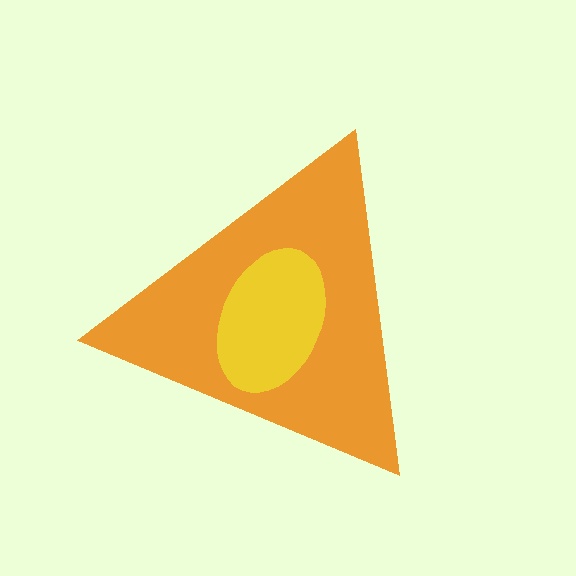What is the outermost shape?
The orange triangle.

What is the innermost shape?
The yellow ellipse.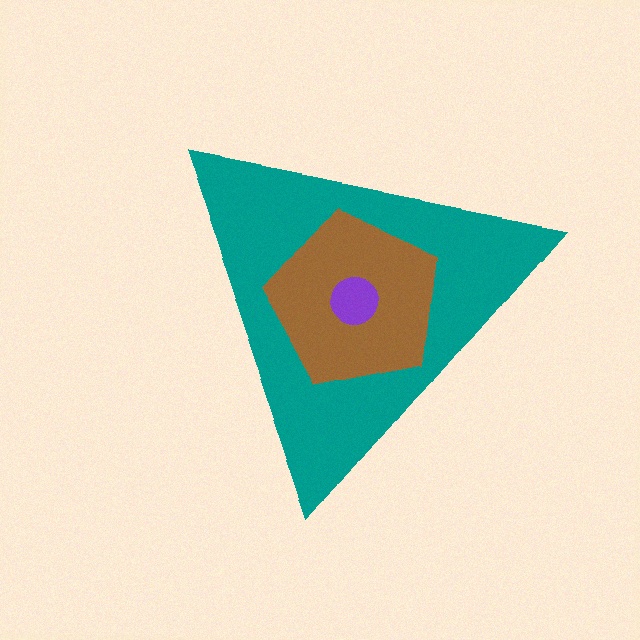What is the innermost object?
The purple circle.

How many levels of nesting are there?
3.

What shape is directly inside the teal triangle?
The brown pentagon.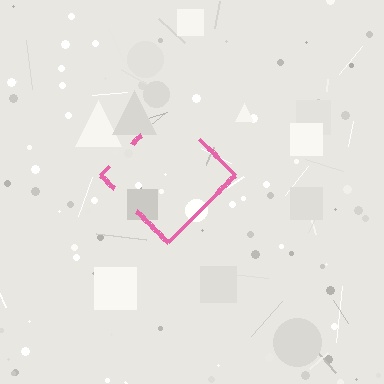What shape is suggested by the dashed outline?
The dashed outline suggests a diamond.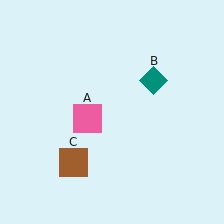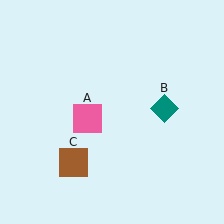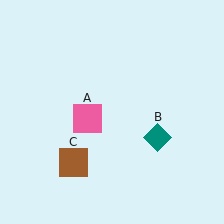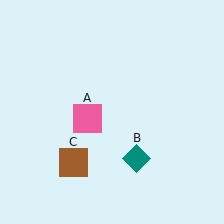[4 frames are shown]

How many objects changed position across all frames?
1 object changed position: teal diamond (object B).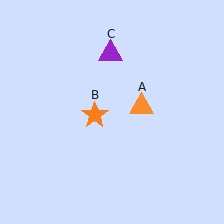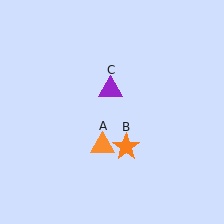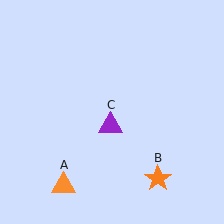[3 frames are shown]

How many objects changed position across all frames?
3 objects changed position: orange triangle (object A), orange star (object B), purple triangle (object C).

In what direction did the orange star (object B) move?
The orange star (object B) moved down and to the right.